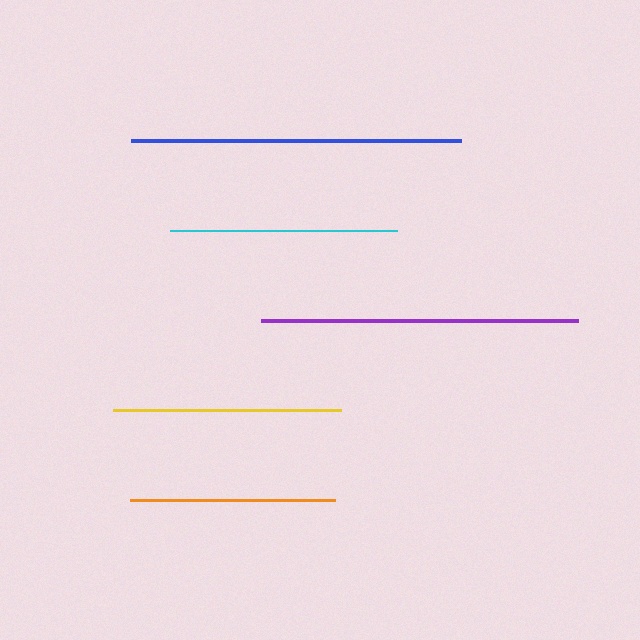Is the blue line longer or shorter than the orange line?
The blue line is longer than the orange line.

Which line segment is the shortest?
The orange line is the shortest at approximately 205 pixels.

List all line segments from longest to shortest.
From longest to shortest: blue, purple, yellow, cyan, orange.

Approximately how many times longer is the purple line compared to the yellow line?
The purple line is approximately 1.4 times the length of the yellow line.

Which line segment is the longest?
The blue line is the longest at approximately 330 pixels.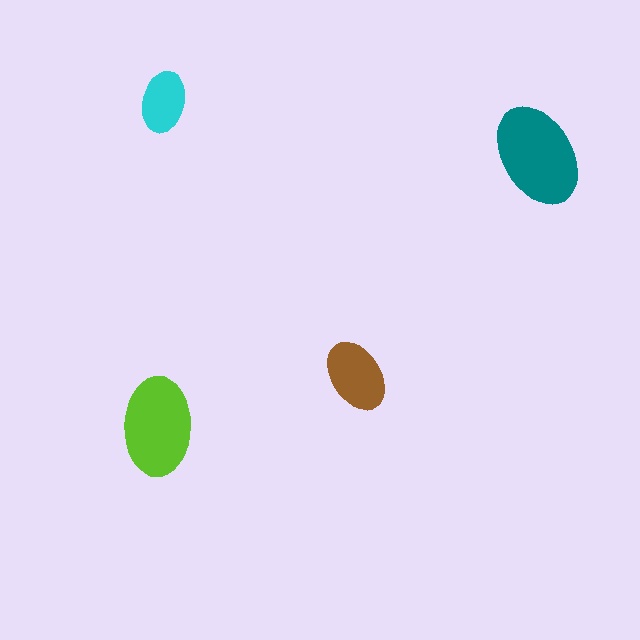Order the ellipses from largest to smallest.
the teal one, the lime one, the brown one, the cyan one.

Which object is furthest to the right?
The teal ellipse is rightmost.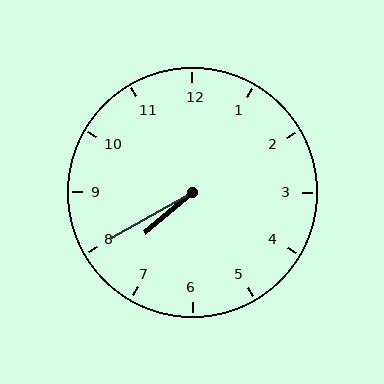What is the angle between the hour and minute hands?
Approximately 10 degrees.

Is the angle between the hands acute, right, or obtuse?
It is acute.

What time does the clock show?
7:40.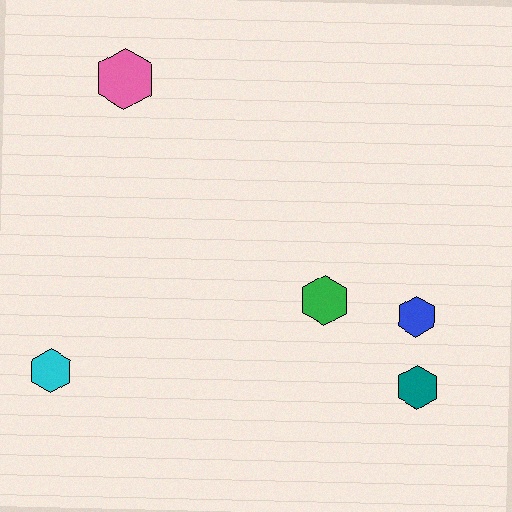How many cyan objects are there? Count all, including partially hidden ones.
There is 1 cyan object.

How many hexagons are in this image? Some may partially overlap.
There are 5 hexagons.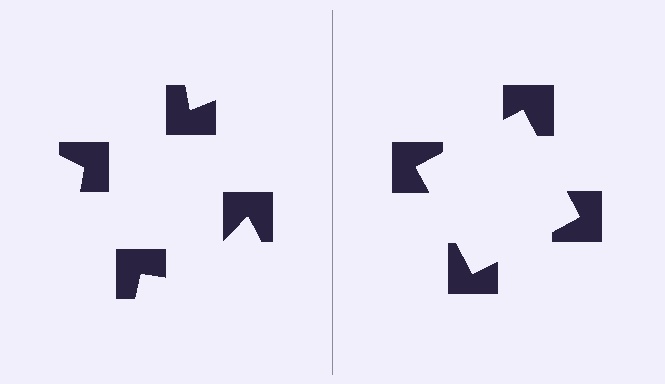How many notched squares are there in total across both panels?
8 — 4 on each side.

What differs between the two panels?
The notched squares are positioned identically on both sides; only the wedge orientations differ. On the right they align to a square; on the left they are misaligned.